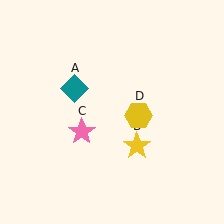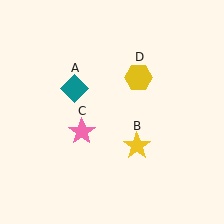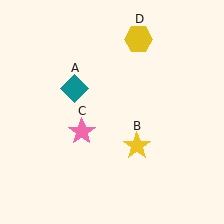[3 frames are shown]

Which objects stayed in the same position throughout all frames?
Teal diamond (object A) and yellow star (object B) and pink star (object C) remained stationary.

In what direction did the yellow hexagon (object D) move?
The yellow hexagon (object D) moved up.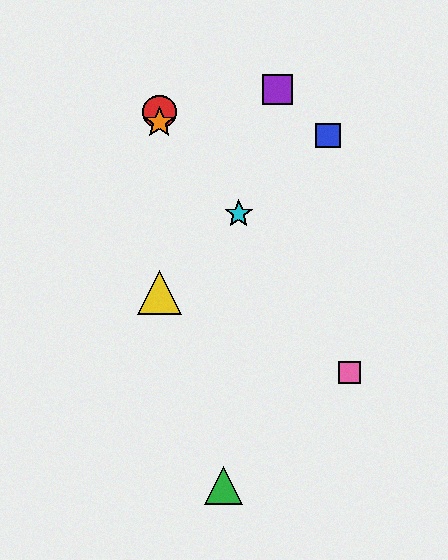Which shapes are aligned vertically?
The red circle, the yellow triangle, the orange star are aligned vertically.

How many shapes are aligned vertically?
3 shapes (the red circle, the yellow triangle, the orange star) are aligned vertically.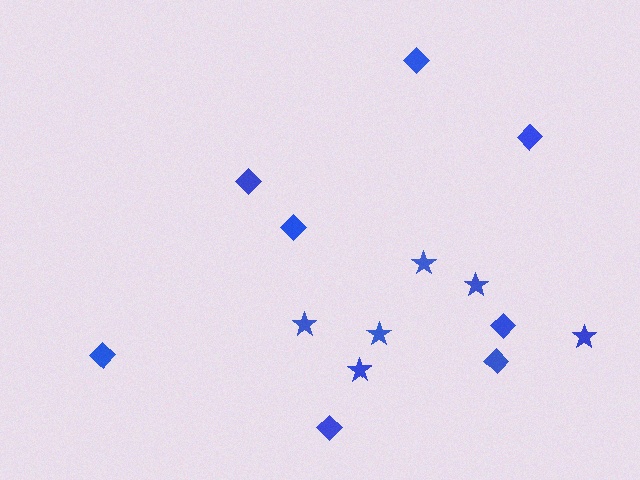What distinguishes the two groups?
There are 2 groups: one group of diamonds (8) and one group of stars (6).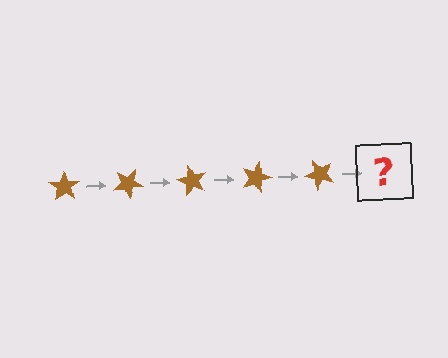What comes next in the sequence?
The next element should be a brown star rotated 150 degrees.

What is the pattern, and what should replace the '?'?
The pattern is that the star rotates 30 degrees each step. The '?' should be a brown star rotated 150 degrees.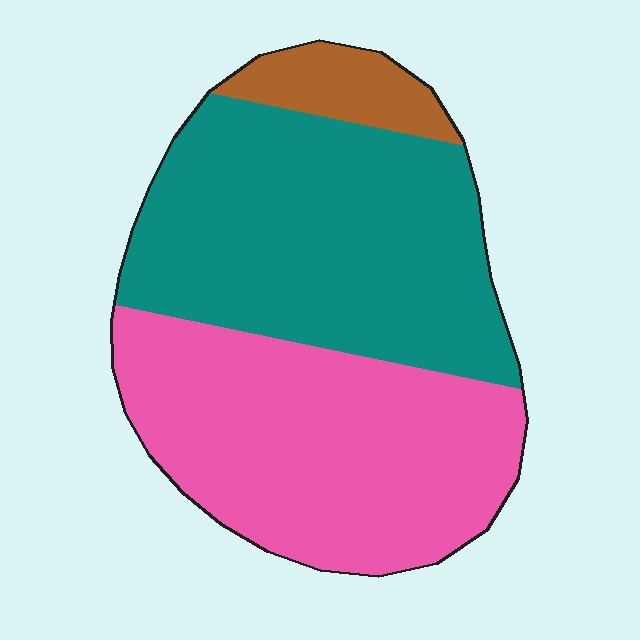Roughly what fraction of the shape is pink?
Pink covers 45% of the shape.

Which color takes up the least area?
Brown, at roughly 10%.